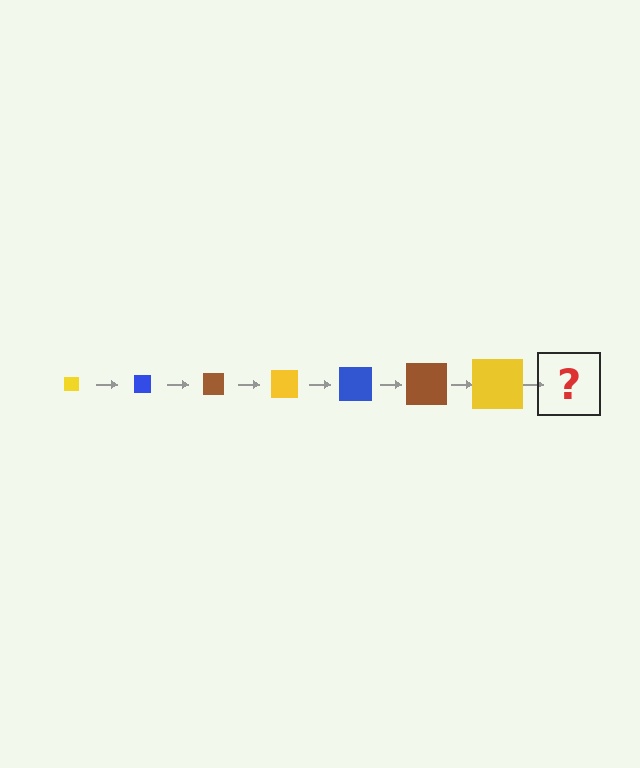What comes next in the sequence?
The next element should be a blue square, larger than the previous one.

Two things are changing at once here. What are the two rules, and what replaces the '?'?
The two rules are that the square grows larger each step and the color cycles through yellow, blue, and brown. The '?' should be a blue square, larger than the previous one.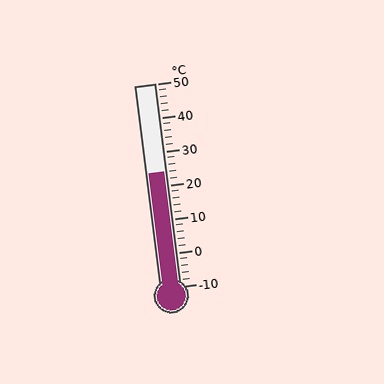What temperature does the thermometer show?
The thermometer shows approximately 24°C.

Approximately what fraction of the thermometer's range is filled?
The thermometer is filled to approximately 55% of its range.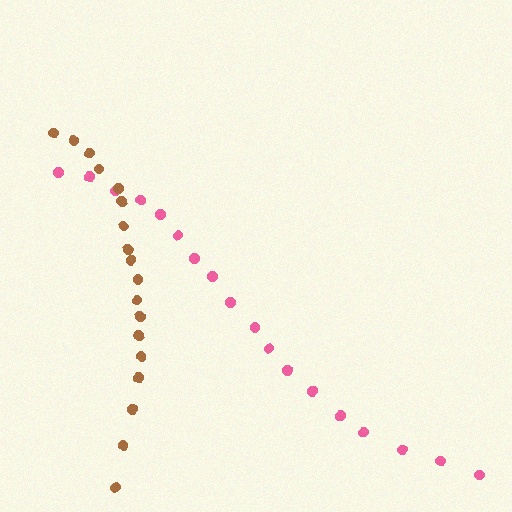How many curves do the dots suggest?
There are 2 distinct paths.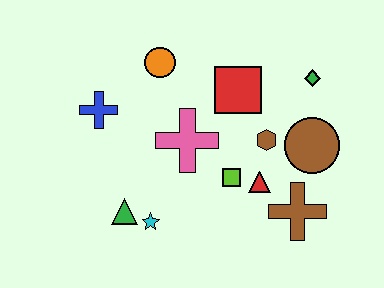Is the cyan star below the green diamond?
Yes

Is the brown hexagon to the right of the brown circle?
No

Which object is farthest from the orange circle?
The brown cross is farthest from the orange circle.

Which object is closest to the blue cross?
The orange circle is closest to the blue cross.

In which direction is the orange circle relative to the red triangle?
The orange circle is above the red triangle.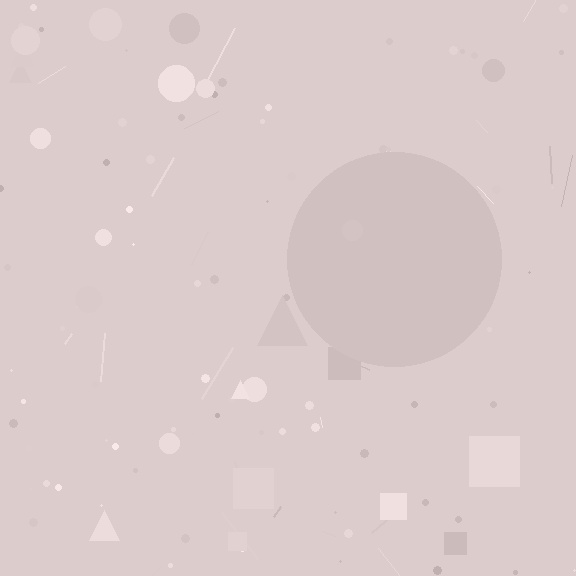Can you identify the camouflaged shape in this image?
The camouflaged shape is a circle.